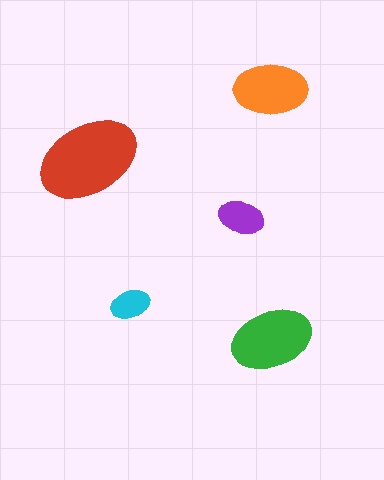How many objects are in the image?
There are 5 objects in the image.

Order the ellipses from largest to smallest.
the red one, the green one, the orange one, the purple one, the cyan one.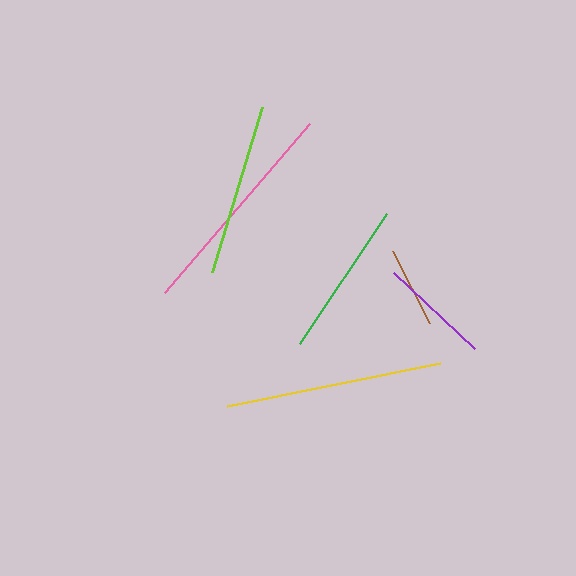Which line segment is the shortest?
The brown line is the shortest at approximately 82 pixels.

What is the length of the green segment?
The green segment is approximately 157 pixels long.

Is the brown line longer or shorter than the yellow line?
The yellow line is longer than the brown line.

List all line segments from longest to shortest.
From longest to shortest: pink, yellow, lime, green, purple, brown.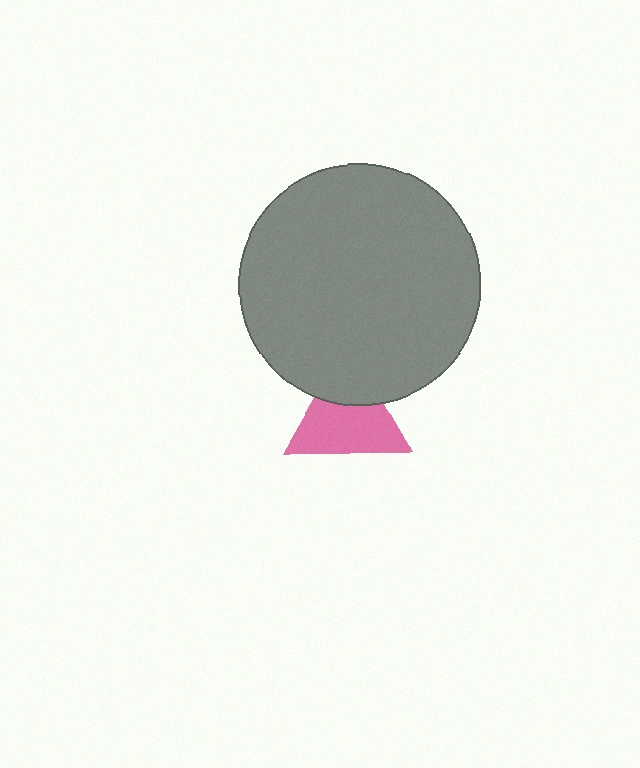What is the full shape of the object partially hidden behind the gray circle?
The partially hidden object is a pink triangle.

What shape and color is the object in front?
The object in front is a gray circle.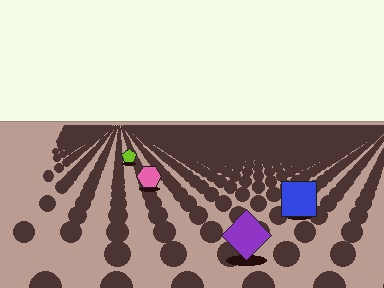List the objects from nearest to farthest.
From nearest to farthest: the purple diamond, the blue square, the pink hexagon, the lime pentagon.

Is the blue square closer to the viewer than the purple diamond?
No. The purple diamond is closer — you can tell from the texture gradient: the ground texture is coarser near it.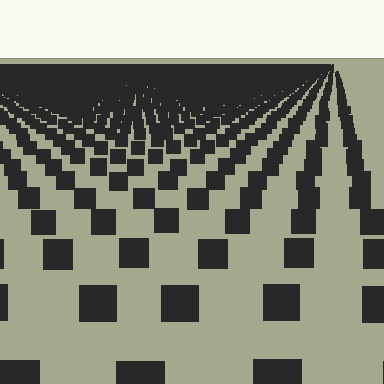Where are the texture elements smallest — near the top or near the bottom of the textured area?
Near the top.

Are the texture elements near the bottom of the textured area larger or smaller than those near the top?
Larger. Near the bottom, elements are closer to the viewer and appear at a bigger on-screen size.